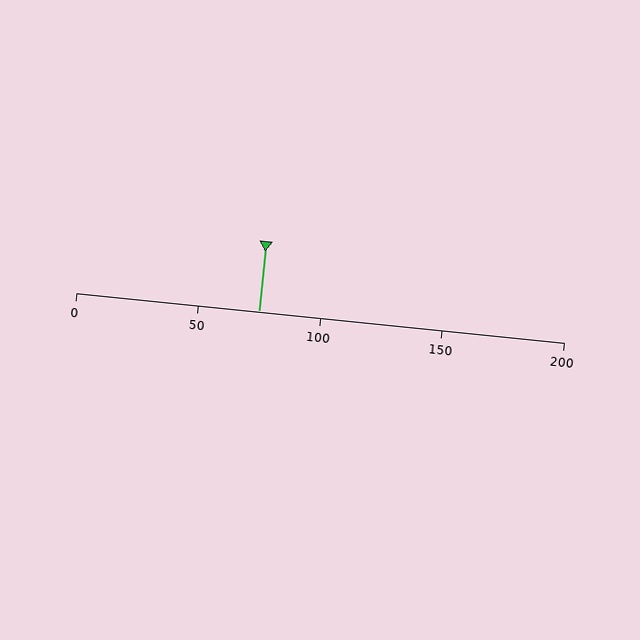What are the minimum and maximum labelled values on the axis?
The axis runs from 0 to 200.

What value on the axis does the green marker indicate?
The marker indicates approximately 75.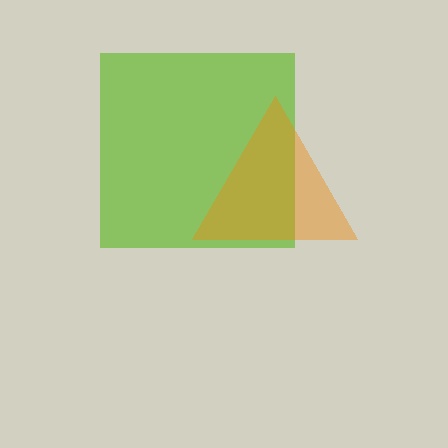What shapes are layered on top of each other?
The layered shapes are: a lime square, an orange triangle.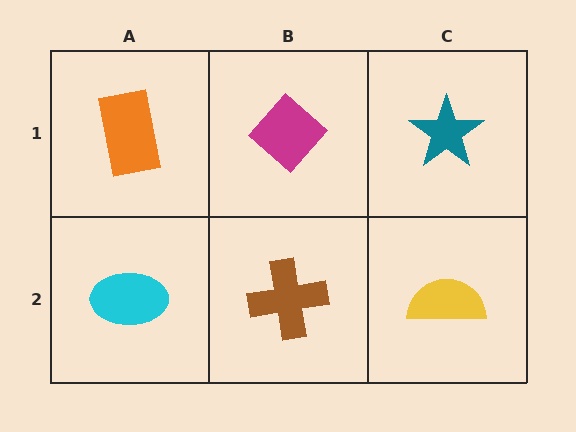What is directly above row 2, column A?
An orange rectangle.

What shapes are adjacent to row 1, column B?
A brown cross (row 2, column B), an orange rectangle (row 1, column A), a teal star (row 1, column C).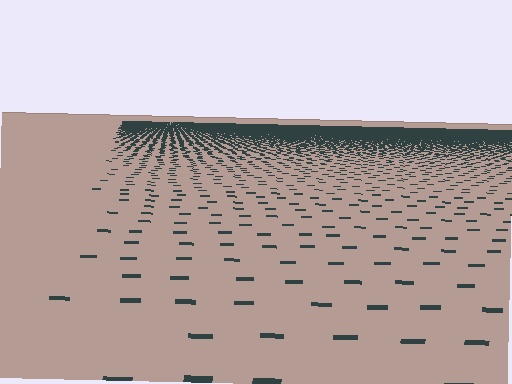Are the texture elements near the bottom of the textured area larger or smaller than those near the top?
Larger. Near the bottom, elements are closer to the viewer and appear at a bigger on-screen size.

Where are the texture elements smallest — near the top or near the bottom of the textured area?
Near the top.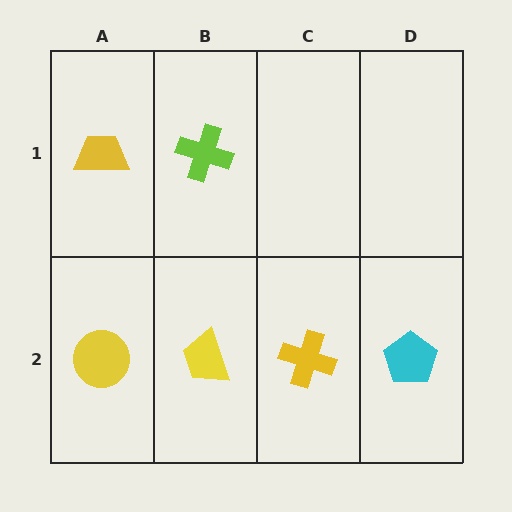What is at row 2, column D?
A cyan pentagon.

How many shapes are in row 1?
2 shapes.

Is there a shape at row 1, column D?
No, that cell is empty.